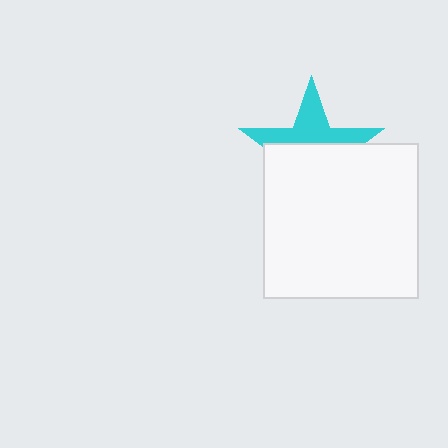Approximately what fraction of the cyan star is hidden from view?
Roughly 57% of the cyan star is hidden behind the white square.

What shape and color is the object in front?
The object in front is a white square.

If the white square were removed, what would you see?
You would see the complete cyan star.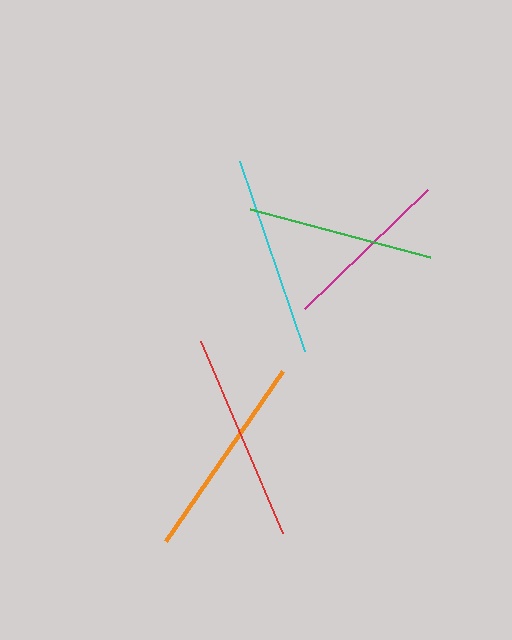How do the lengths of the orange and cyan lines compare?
The orange and cyan lines are approximately the same length.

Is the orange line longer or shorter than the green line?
The orange line is longer than the green line.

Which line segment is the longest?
The red line is the longest at approximately 209 pixels.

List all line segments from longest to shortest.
From longest to shortest: red, orange, cyan, green, magenta.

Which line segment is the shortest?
The magenta line is the shortest at approximately 172 pixels.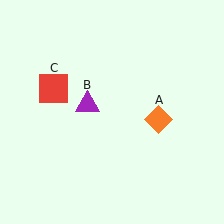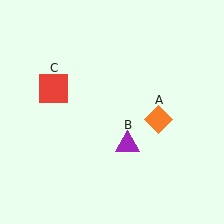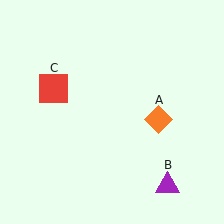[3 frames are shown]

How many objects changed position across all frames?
1 object changed position: purple triangle (object B).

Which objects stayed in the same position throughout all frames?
Orange diamond (object A) and red square (object C) remained stationary.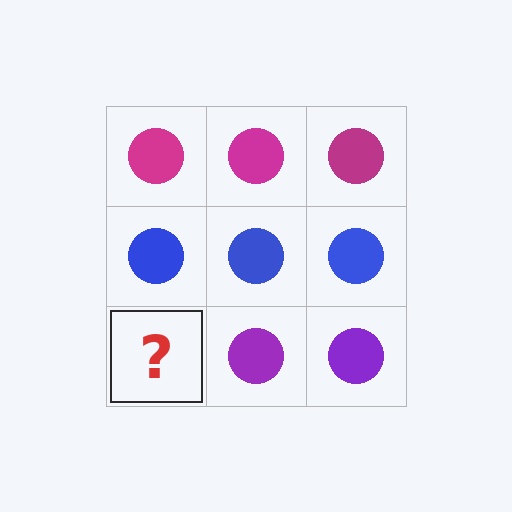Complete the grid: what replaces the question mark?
The question mark should be replaced with a purple circle.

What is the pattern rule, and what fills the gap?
The rule is that each row has a consistent color. The gap should be filled with a purple circle.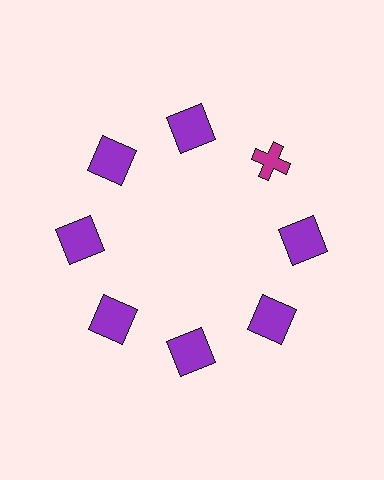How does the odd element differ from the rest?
It differs in both color (magenta instead of purple) and shape (cross instead of square).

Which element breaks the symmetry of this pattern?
The magenta cross at roughly the 2 o'clock position breaks the symmetry. All other shapes are purple squares.